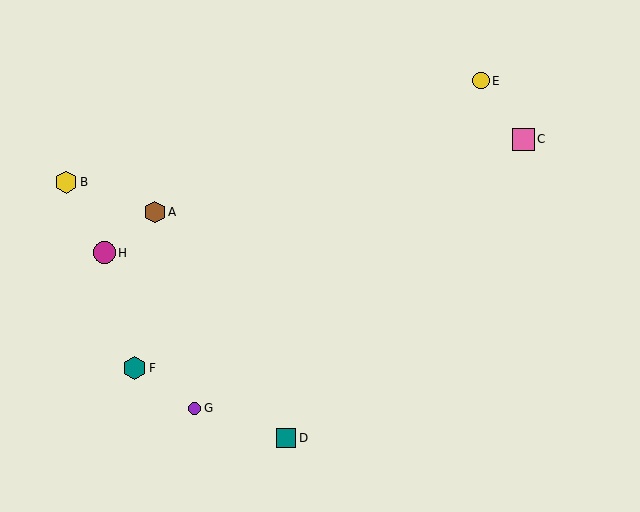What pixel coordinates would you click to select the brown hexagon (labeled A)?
Click at (155, 212) to select the brown hexagon A.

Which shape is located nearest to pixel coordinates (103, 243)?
The magenta circle (labeled H) at (104, 253) is nearest to that location.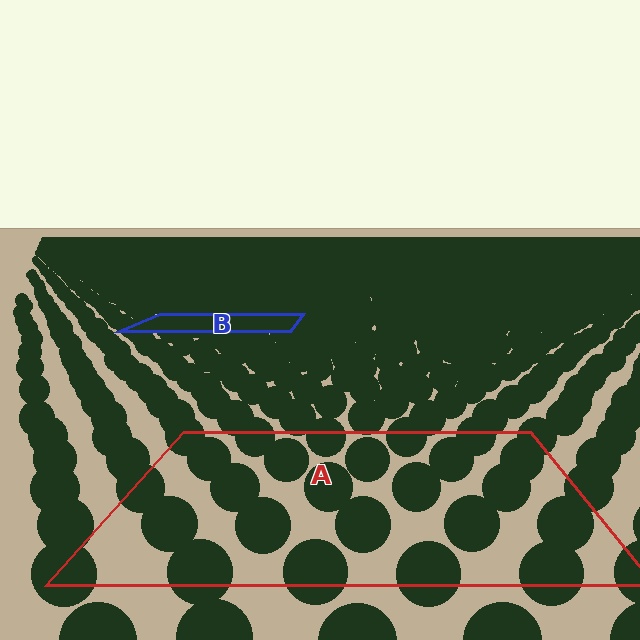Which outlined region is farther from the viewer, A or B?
Region B is farther from the viewer — the texture elements inside it appear smaller and more densely packed.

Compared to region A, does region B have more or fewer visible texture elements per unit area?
Region B has more texture elements per unit area — they are packed more densely because it is farther away.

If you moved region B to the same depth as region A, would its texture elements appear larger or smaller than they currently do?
They would appear larger. At a closer depth, the same texture elements are projected at a bigger on-screen size.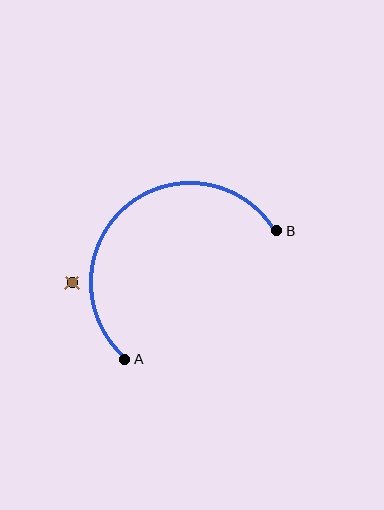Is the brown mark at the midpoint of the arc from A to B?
No — the brown mark does not lie on the arc at all. It sits slightly outside the curve.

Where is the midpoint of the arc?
The arc midpoint is the point on the curve farthest from the straight line joining A and B. It sits above and to the left of that line.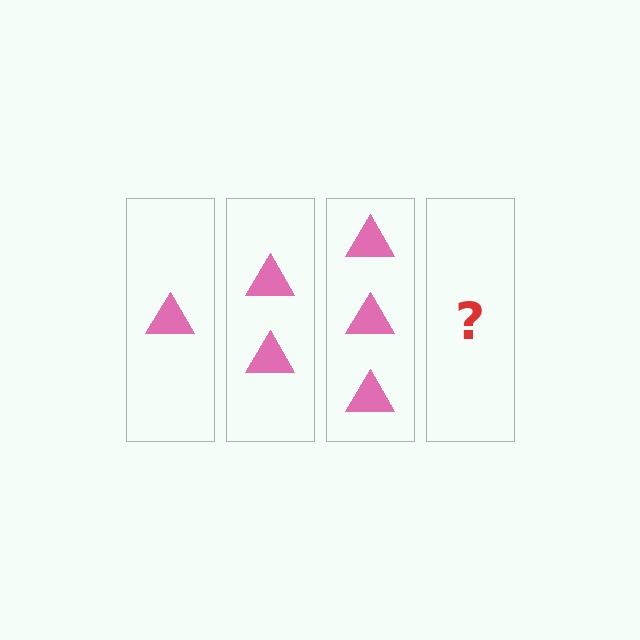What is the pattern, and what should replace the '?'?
The pattern is that each step adds one more triangle. The '?' should be 4 triangles.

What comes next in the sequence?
The next element should be 4 triangles.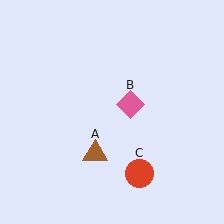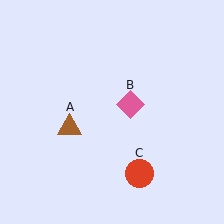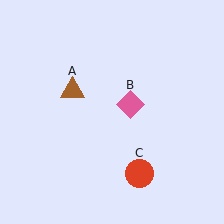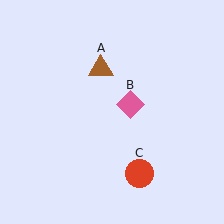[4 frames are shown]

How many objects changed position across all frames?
1 object changed position: brown triangle (object A).